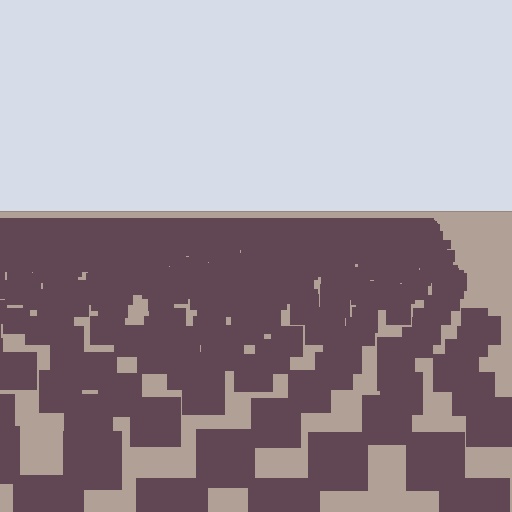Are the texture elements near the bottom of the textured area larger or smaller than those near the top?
Larger. Near the bottom, elements are closer to the viewer and appear at a bigger on-screen size.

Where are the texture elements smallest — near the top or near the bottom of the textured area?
Near the top.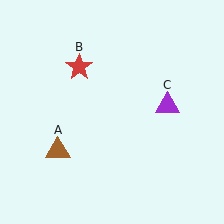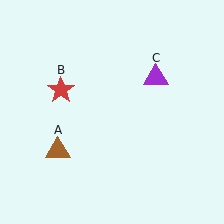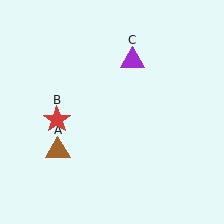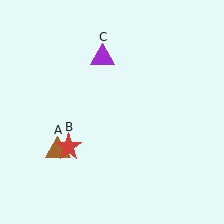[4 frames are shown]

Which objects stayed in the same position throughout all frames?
Brown triangle (object A) remained stationary.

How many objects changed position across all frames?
2 objects changed position: red star (object B), purple triangle (object C).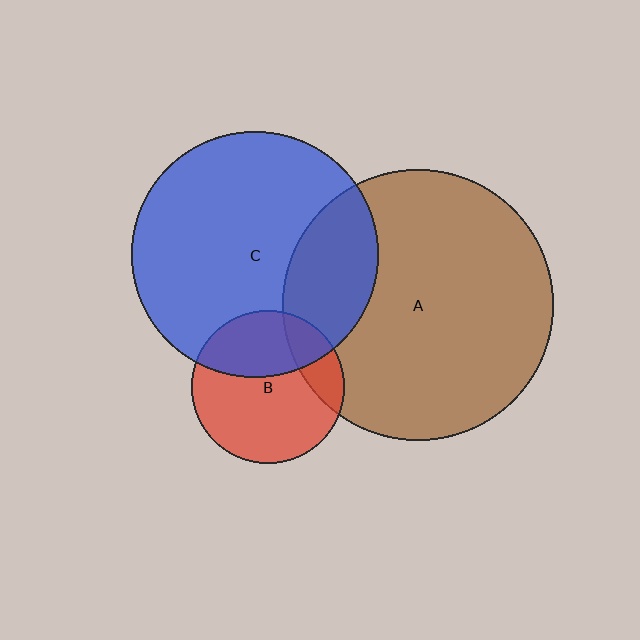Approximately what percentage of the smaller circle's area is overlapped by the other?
Approximately 25%.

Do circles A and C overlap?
Yes.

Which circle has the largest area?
Circle A (brown).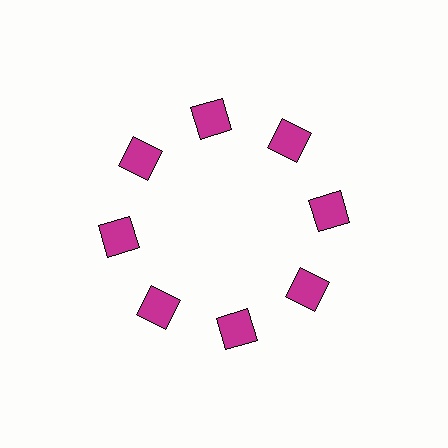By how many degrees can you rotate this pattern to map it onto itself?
The pattern maps onto itself every 45 degrees of rotation.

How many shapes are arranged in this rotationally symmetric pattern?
There are 8 shapes, arranged in 8 groups of 1.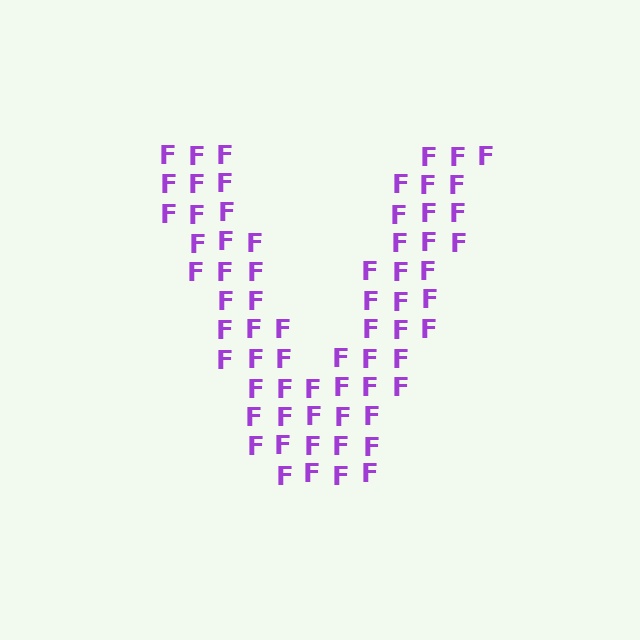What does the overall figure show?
The overall figure shows the letter V.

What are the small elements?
The small elements are letter F's.